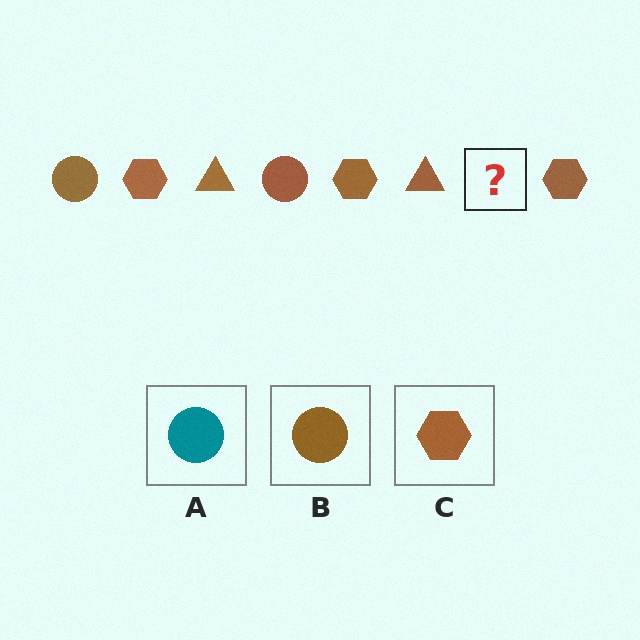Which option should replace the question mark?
Option B.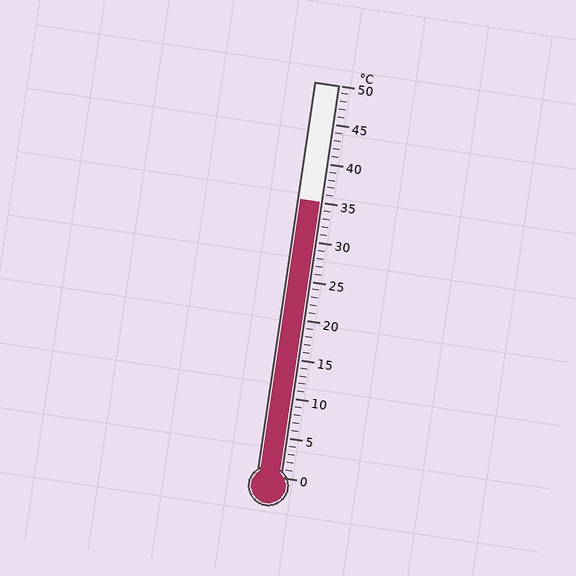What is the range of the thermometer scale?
The thermometer scale ranges from 0°C to 50°C.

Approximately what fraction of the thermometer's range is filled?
The thermometer is filled to approximately 70% of its range.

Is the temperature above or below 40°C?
The temperature is below 40°C.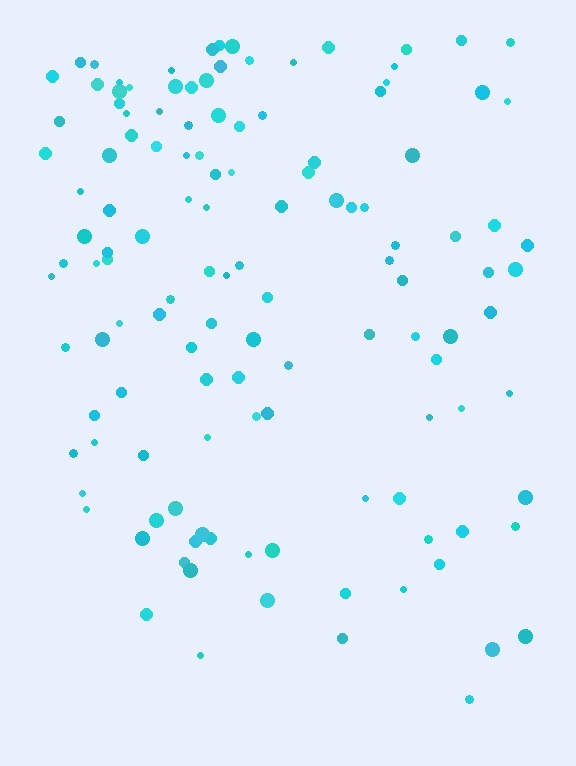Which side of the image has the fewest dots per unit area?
The bottom.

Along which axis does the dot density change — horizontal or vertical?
Vertical.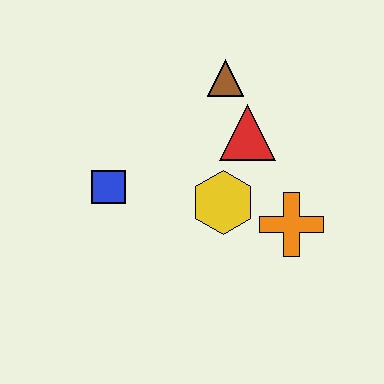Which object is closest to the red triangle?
The brown triangle is closest to the red triangle.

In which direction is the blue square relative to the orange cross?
The blue square is to the left of the orange cross.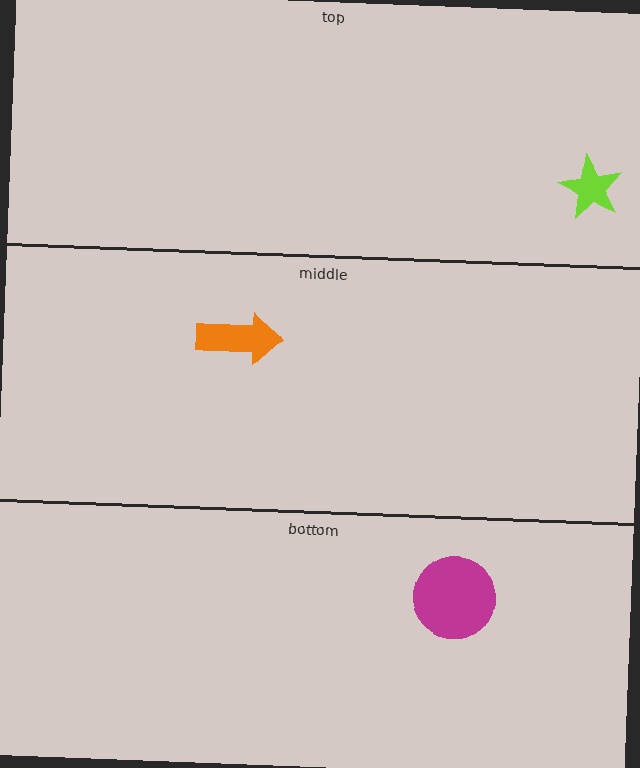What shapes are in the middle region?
The orange arrow.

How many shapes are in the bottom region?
1.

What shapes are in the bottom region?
The magenta circle.